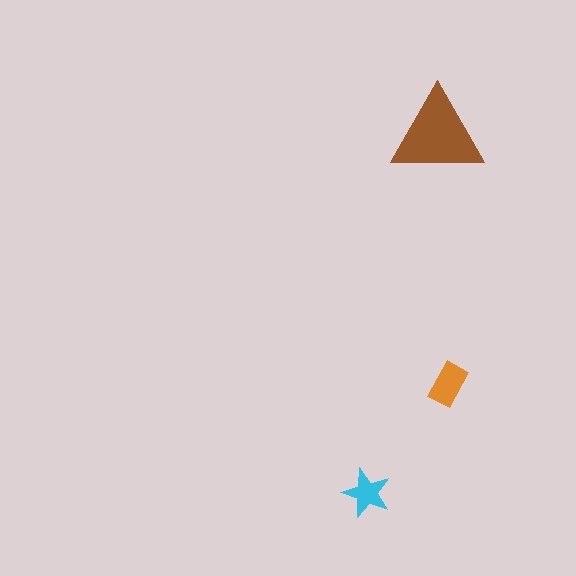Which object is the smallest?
The cyan star.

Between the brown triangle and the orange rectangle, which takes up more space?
The brown triangle.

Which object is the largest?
The brown triangle.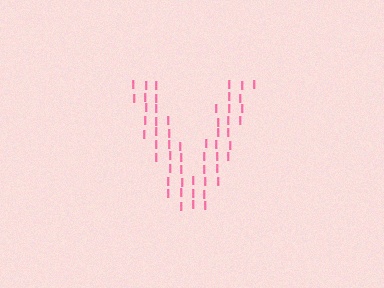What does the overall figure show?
The overall figure shows the letter V.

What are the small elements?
The small elements are letter I's.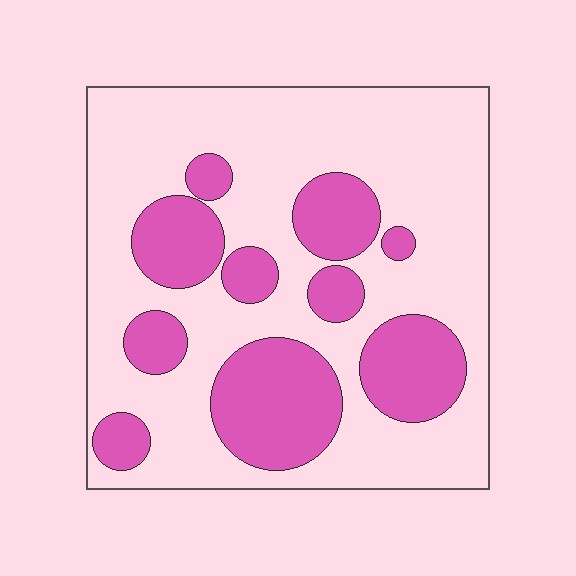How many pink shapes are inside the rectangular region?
10.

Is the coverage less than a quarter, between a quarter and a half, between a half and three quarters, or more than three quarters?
Between a quarter and a half.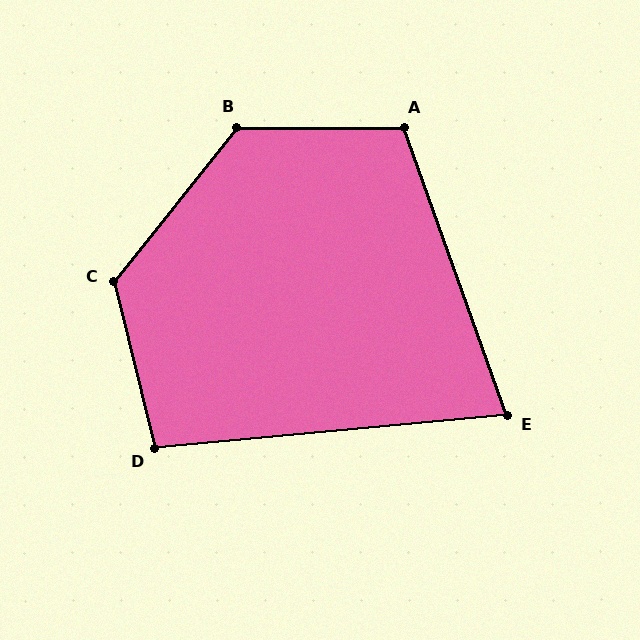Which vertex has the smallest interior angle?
E, at approximately 76 degrees.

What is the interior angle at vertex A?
Approximately 110 degrees (obtuse).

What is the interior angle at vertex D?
Approximately 98 degrees (obtuse).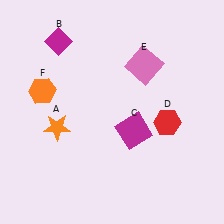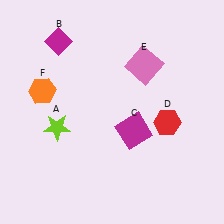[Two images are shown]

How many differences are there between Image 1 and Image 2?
There is 1 difference between the two images.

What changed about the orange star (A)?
In Image 1, A is orange. In Image 2, it changed to lime.